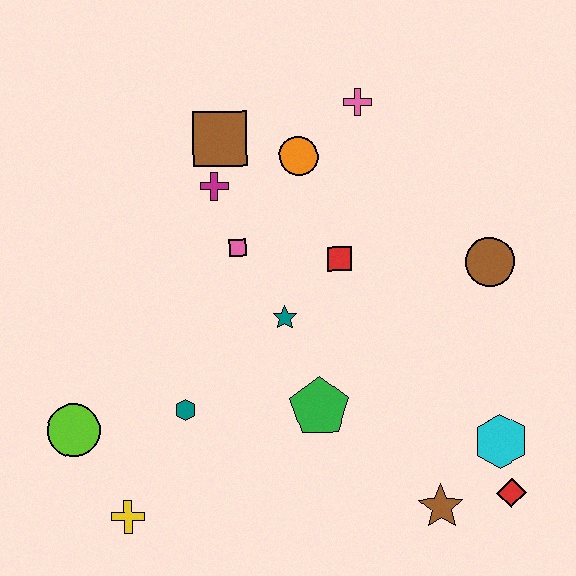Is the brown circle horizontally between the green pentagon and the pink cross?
No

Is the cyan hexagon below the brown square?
Yes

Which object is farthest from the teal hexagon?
The pink cross is farthest from the teal hexagon.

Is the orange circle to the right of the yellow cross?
Yes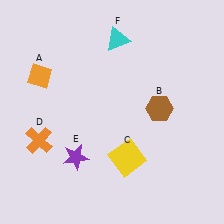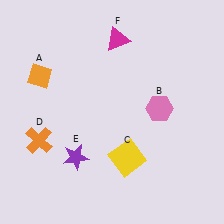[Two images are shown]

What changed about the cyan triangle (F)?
In Image 1, F is cyan. In Image 2, it changed to magenta.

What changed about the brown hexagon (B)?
In Image 1, B is brown. In Image 2, it changed to pink.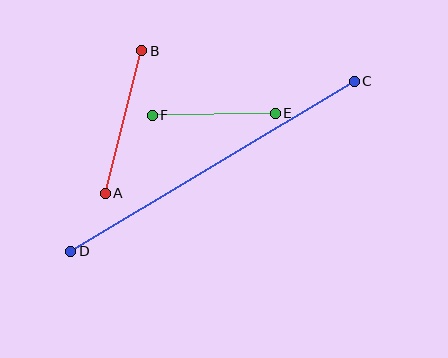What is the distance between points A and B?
The distance is approximately 147 pixels.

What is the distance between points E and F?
The distance is approximately 123 pixels.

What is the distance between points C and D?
The distance is approximately 331 pixels.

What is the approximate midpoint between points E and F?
The midpoint is at approximately (214, 114) pixels.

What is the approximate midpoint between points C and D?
The midpoint is at approximately (213, 166) pixels.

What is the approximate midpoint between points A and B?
The midpoint is at approximately (123, 122) pixels.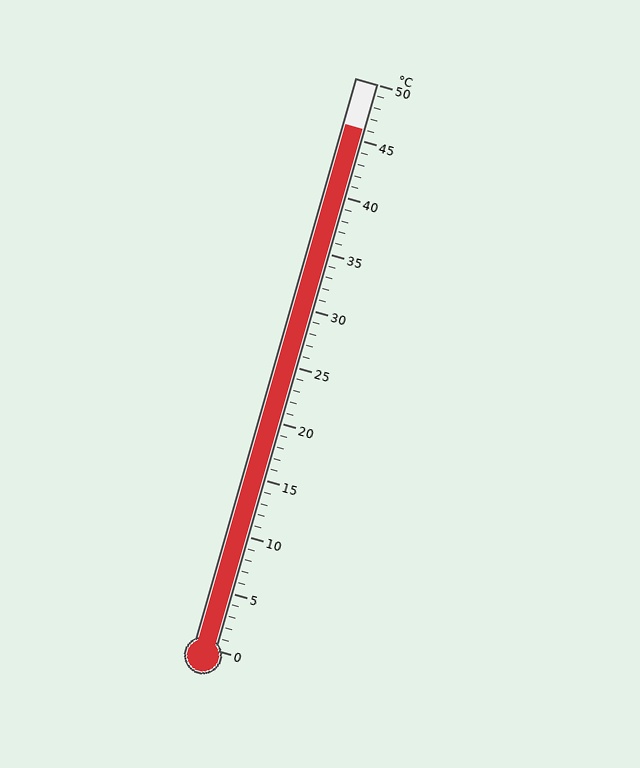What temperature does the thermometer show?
The thermometer shows approximately 46°C.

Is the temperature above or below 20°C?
The temperature is above 20°C.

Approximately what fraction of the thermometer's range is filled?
The thermometer is filled to approximately 90% of its range.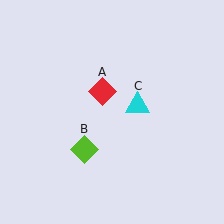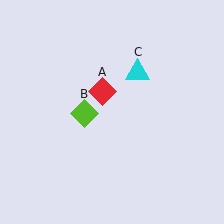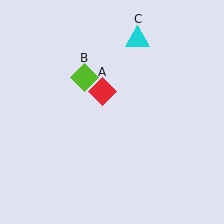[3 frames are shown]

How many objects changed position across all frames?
2 objects changed position: lime diamond (object B), cyan triangle (object C).